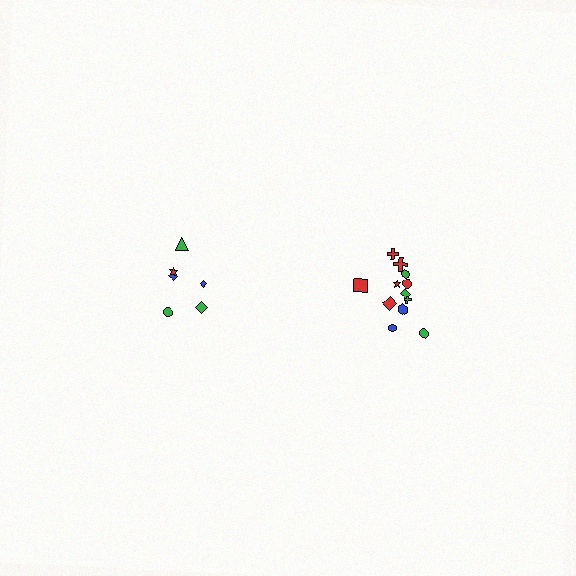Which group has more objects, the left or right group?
The right group.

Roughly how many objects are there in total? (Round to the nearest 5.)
Roughly 20 objects in total.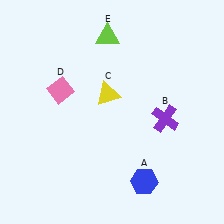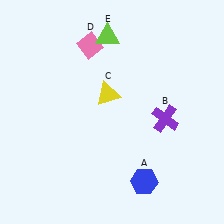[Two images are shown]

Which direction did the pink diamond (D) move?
The pink diamond (D) moved up.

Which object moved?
The pink diamond (D) moved up.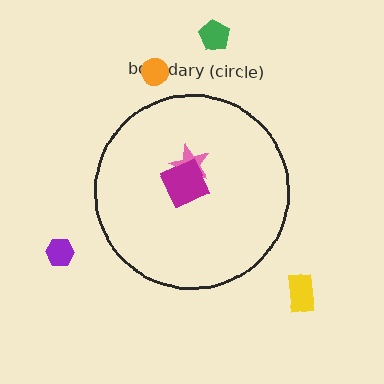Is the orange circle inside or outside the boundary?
Outside.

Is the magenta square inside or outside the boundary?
Inside.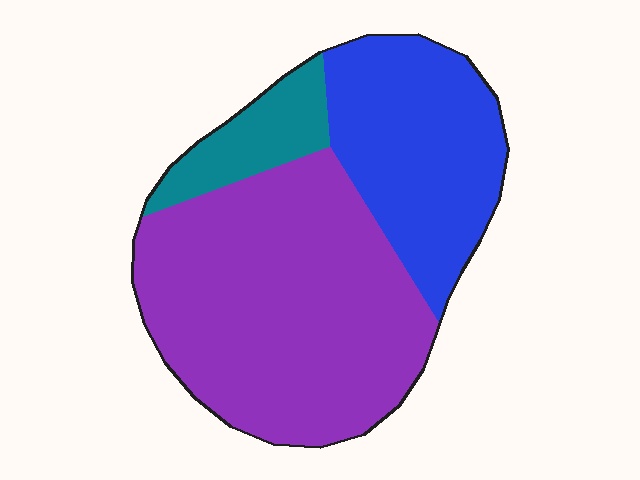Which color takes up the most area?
Purple, at roughly 60%.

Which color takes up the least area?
Teal, at roughly 10%.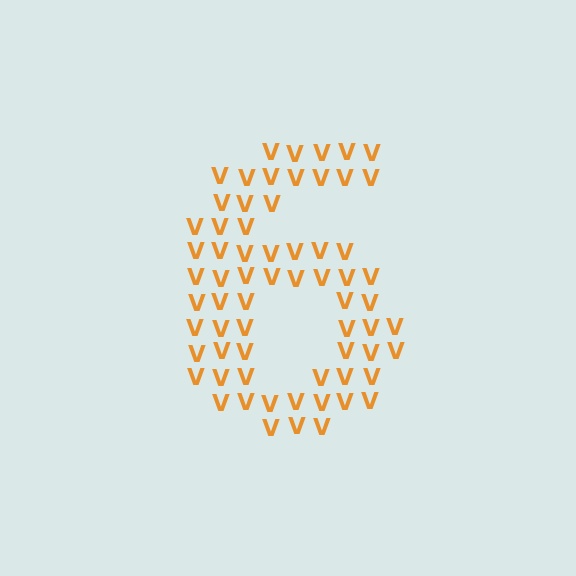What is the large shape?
The large shape is the digit 6.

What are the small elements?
The small elements are letter V's.